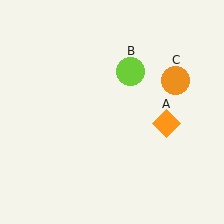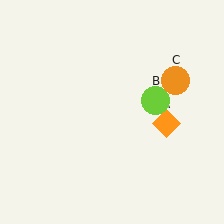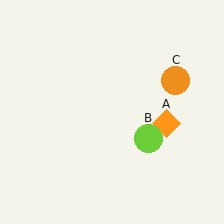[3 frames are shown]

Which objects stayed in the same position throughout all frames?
Orange diamond (object A) and orange circle (object C) remained stationary.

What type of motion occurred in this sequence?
The lime circle (object B) rotated clockwise around the center of the scene.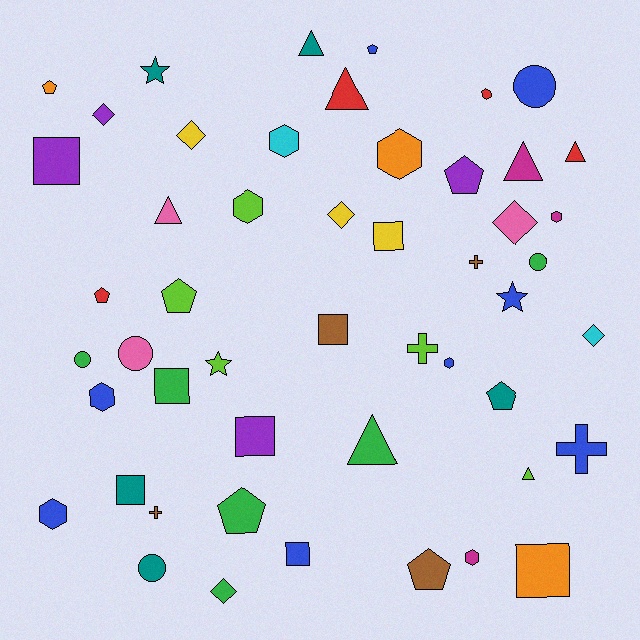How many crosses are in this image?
There are 4 crosses.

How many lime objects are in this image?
There are 5 lime objects.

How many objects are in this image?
There are 50 objects.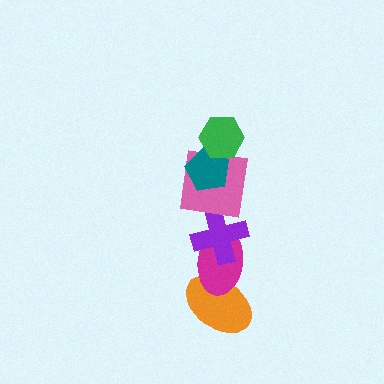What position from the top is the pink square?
The pink square is 3rd from the top.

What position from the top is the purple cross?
The purple cross is 4th from the top.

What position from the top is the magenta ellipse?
The magenta ellipse is 5th from the top.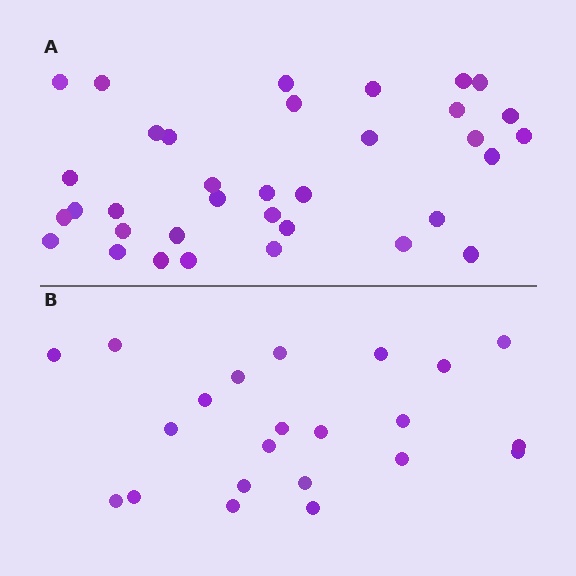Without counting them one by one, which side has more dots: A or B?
Region A (the top region) has more dots.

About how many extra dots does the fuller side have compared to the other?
Region A has approximately 15 more dots than region B.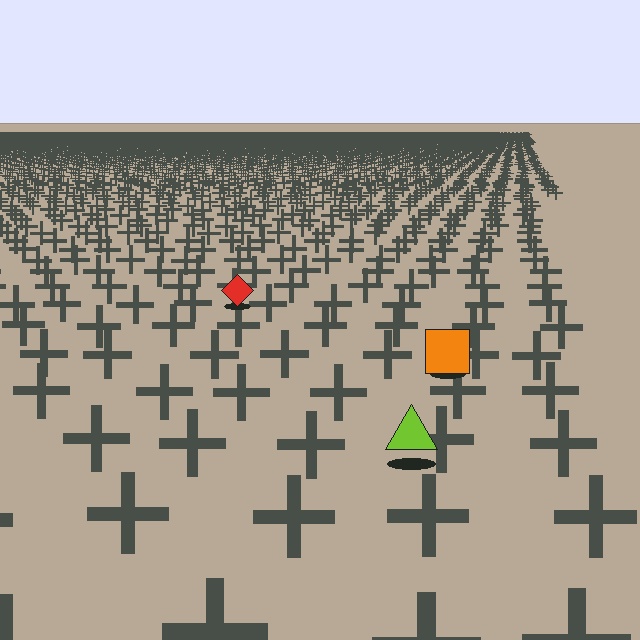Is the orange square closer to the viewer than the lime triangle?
No. The lime triangle is closer — you can tell from the texture gradient: the ground texture is coarser near it.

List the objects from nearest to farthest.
From nearest to farthest: the lime triangle, the orange square, the red diamond.